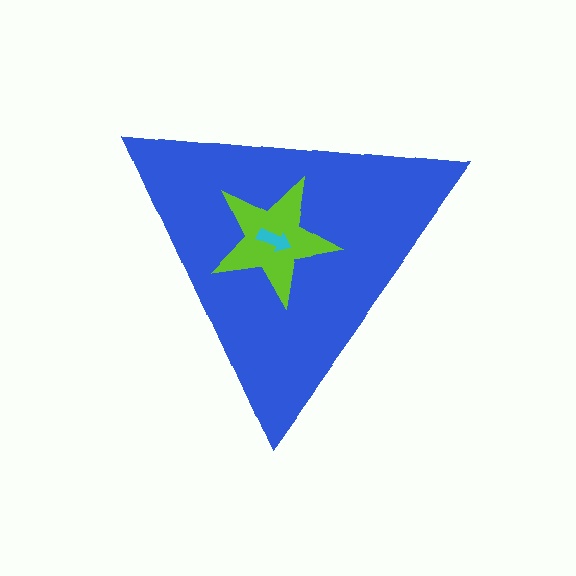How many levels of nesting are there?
3.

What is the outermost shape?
The blue triangle.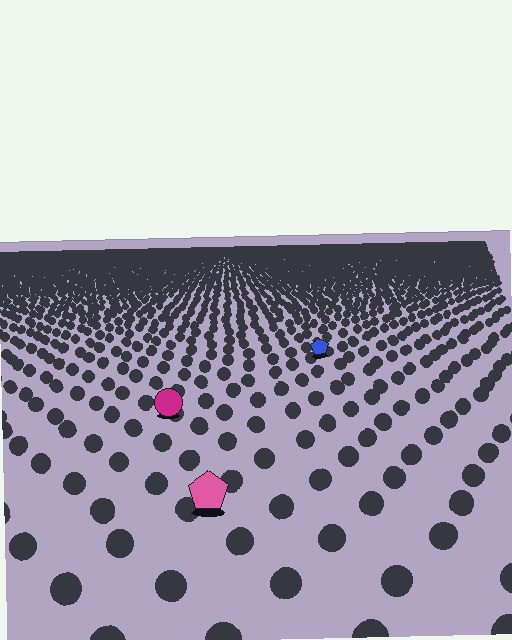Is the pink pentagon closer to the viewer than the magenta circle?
Yes. The pink pentagon is closer — you can tell from the texture gradient: the ground texture is coarser near it.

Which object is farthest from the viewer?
The blue pentagon is farthest from the viewer. It appears smaller and the ground texture around it is denser.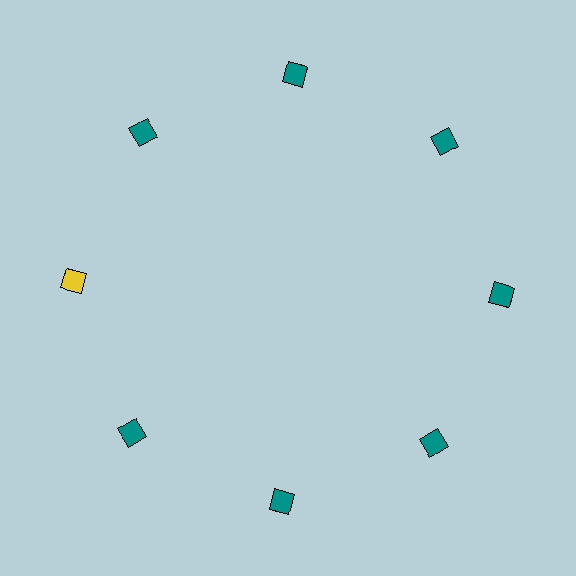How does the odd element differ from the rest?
It has a different color: yellow instead of teal.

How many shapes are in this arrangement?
There are 8 shapes arranged in a ring pattern.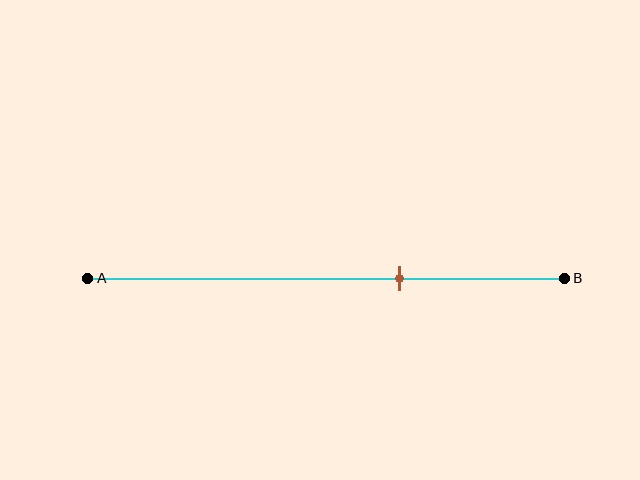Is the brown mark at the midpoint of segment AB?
No, the mark is at about 65% from A, not at the 50% midpoint.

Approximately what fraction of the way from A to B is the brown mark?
The brown mark is approximately 65% of the way from A to B.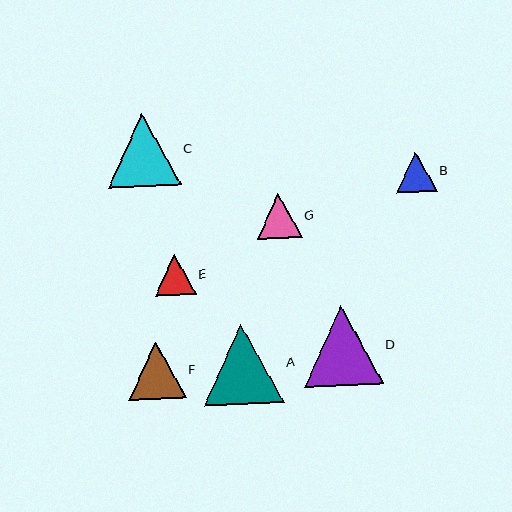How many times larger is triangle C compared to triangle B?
Triangle C is approximately 1.8 times the size of triangle B.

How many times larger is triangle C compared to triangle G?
Triangle C is approximately 1.6 times the size of triangle G.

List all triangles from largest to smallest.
From largest to smallest: A, D, C, F, G, B, E.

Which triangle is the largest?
Triangle A is the largest with a size of approximately 81 pixels.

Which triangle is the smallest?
Triangle E is the smallest with a size of approximately 41 pixels.